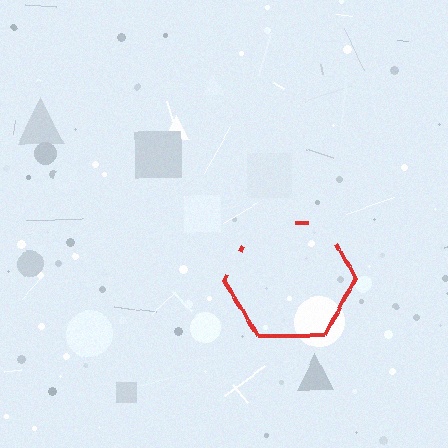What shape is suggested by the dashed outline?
The dashed outline suggests a hexagon.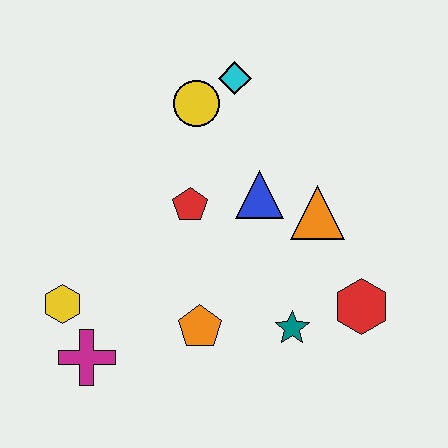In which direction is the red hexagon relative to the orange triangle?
The red hexagon is below the orange triangle.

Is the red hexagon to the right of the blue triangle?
Yes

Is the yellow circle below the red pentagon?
No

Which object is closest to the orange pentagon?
The teal star is closest to the orange pentagon.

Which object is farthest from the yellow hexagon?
The red hexagon is farthest from the yellow hexagon.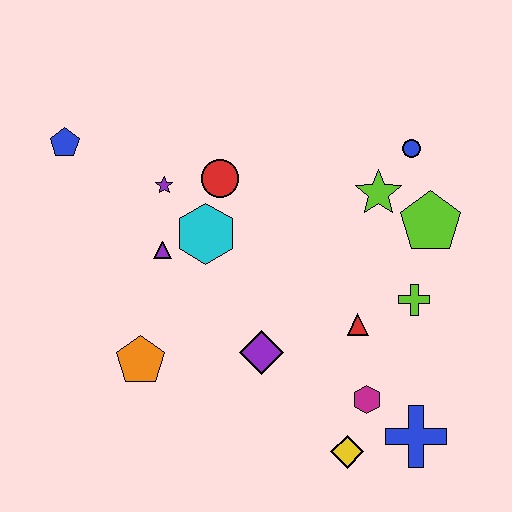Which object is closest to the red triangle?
The lime cross is closest to the red triangle.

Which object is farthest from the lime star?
The blue pentagon is farthest from the lime star.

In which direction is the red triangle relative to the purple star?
The red triangle is to the right of the purple star.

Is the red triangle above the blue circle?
No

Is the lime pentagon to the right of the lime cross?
Yes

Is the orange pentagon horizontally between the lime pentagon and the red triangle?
No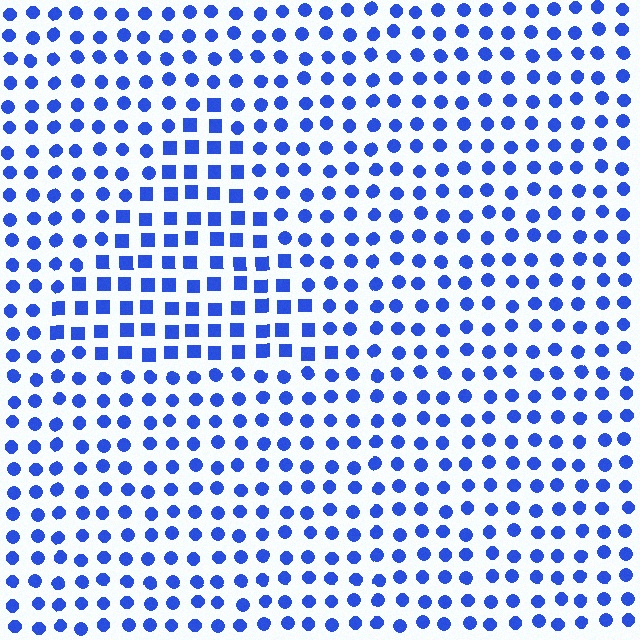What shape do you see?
I see a triangle.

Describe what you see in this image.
The image is filled with small blue elements arranged in a uniform grid. A triangle-shaped region contains squares, while the surrounding area contains circles. The boundary is defined purely by the change in element shape.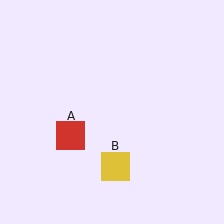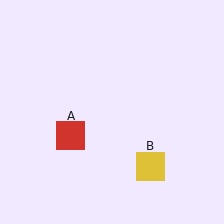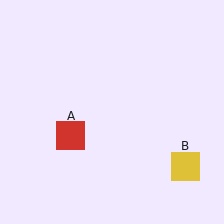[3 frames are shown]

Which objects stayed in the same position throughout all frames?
Red square (object A) remained stationary.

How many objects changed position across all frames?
1 object changed position: yellow square (object B).